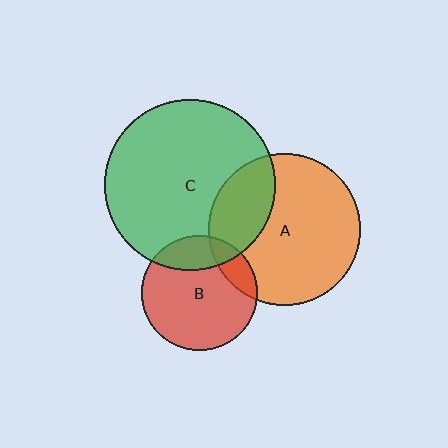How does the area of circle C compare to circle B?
Approximately 2.2 times.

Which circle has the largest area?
Circle C (green).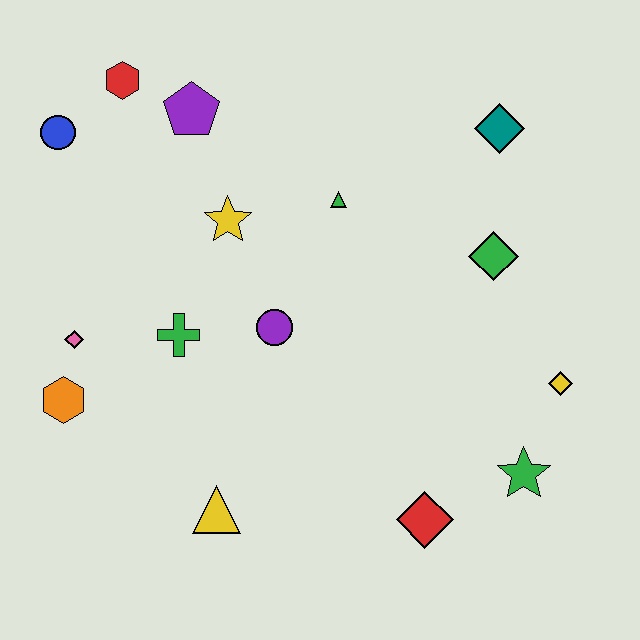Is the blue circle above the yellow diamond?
Yes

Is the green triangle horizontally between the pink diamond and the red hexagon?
No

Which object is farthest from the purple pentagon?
The green star is farthest from the purple pentagon.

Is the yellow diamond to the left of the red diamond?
No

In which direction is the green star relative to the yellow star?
The green star is to the right of the yellow star.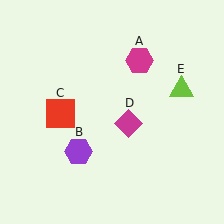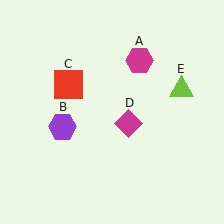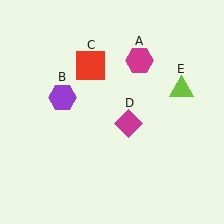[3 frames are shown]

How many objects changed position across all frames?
2 objects changed position: purple hexagon (object B), red square (object C).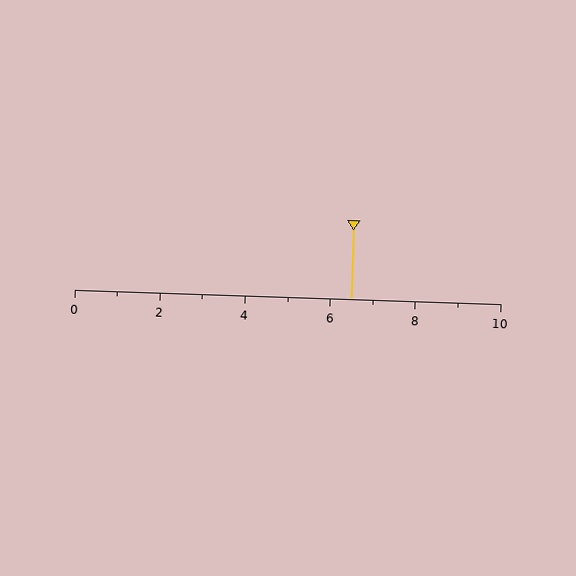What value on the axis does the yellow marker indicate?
The marker indicates approximately 6.5.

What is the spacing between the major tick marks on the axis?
The major ticks are spaced 2 apart.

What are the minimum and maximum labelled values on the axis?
The axis runs from 0 to 10.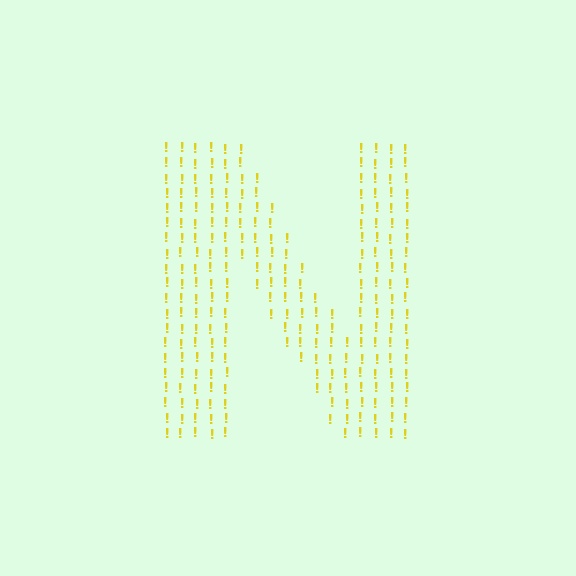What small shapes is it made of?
It is made of small exclamation marks.